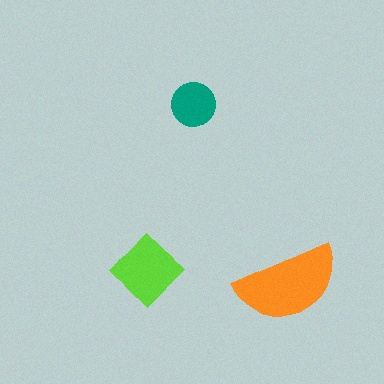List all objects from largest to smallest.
The orange semicircle, the lime diamond, the teal circle.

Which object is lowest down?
The orange semicircle is bottommost.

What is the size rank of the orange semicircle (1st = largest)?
1st.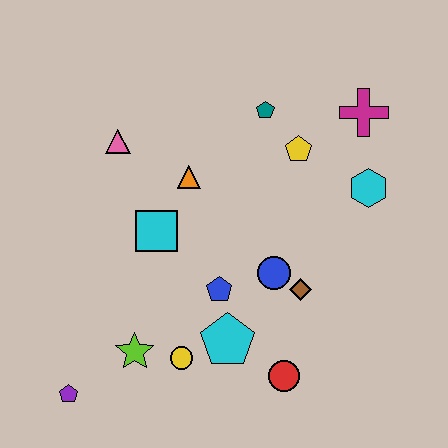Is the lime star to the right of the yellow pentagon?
No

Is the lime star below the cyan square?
Yes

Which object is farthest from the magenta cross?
The purple pentagon is farthest from the magenta cross.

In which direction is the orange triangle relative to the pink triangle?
The orange triangle is to the right of the pink triangle.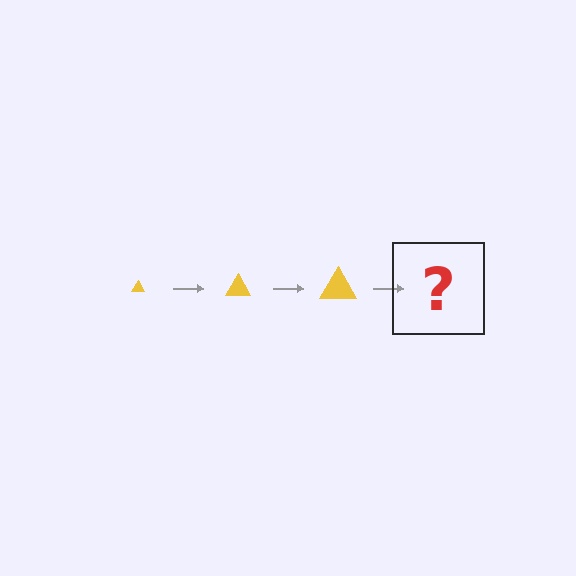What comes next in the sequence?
The next element should be a yellow triangle, larger than the previous one.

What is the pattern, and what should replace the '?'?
The pattern is that the triangle gets progressively larger each step. The '?' should be a yellow triangle, larger than the previous one.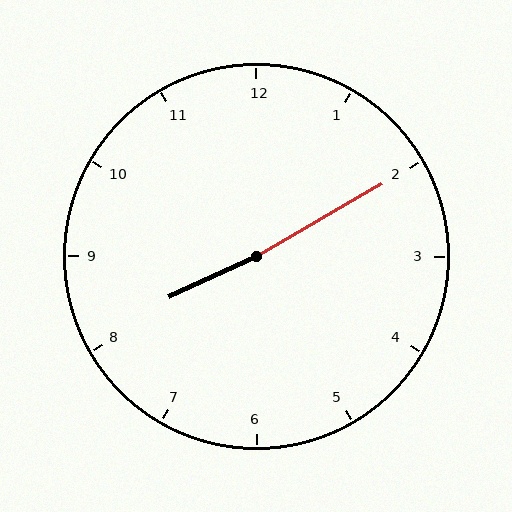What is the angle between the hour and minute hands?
Approximately 175 degrees.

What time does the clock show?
8:10.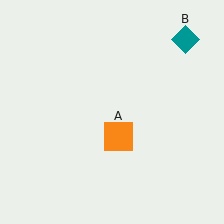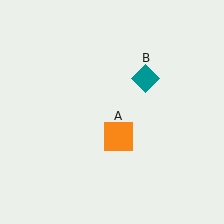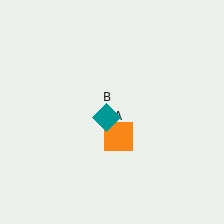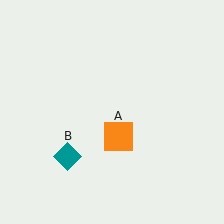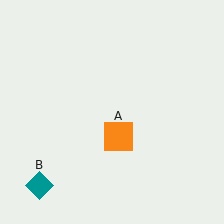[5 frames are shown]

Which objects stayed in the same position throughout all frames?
Orange square (object A) remained stationary.